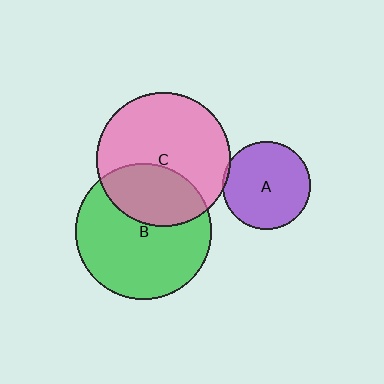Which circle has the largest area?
Circle B (green).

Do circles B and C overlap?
Yes.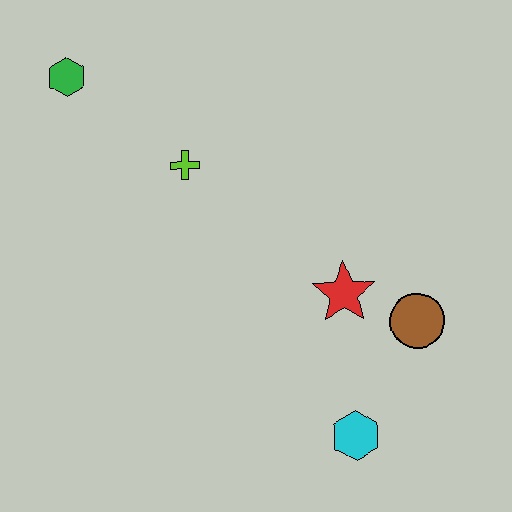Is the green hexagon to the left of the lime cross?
Yes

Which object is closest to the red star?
The brown circle is closest to the red star.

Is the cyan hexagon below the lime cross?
Yes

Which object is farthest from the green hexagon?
The cyan hexagon is farthest from the green hexagon.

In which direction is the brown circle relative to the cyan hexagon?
The brown circle is above the cyan hexagon.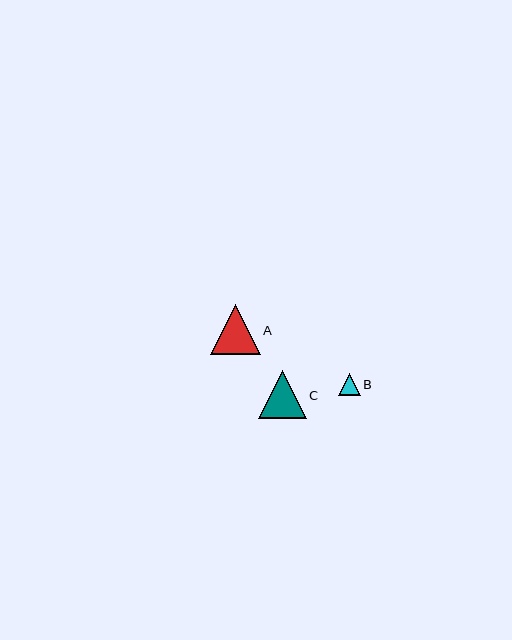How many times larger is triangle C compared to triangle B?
Triangle C is approximately 2.2 times the size of triangle B.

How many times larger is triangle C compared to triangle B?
Triangle C is approximately 2.2 times the size of triangle B.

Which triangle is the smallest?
Triangle B is the smallest with a size of approximately 22 pixels.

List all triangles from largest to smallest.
From largest to smallest: A, C, B.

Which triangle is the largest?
Triangle A is the largest with a size of approximately 50 pixels.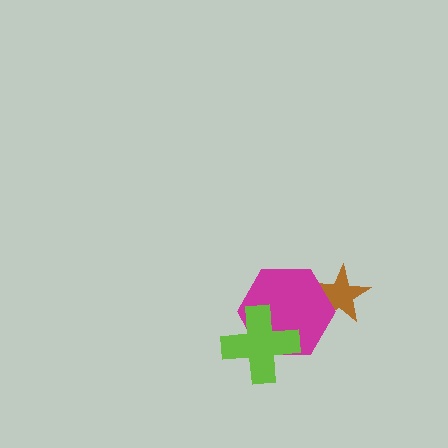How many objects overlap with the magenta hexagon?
2 objects overlap with the magenta hexagon.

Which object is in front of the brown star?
The magenta hexagon is in front of the brown star.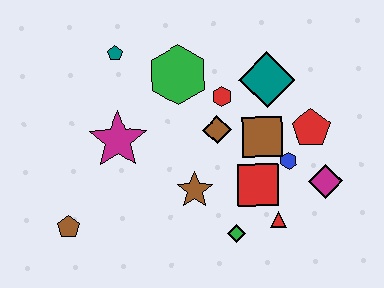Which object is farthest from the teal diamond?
The brown pentagon is farthest from the teal diamond.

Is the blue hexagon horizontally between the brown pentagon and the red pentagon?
Yes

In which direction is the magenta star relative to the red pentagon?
The magenta star is to the left of the red pentagon.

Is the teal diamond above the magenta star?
Yes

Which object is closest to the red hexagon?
The brown diamond is closest to the red hexagon.